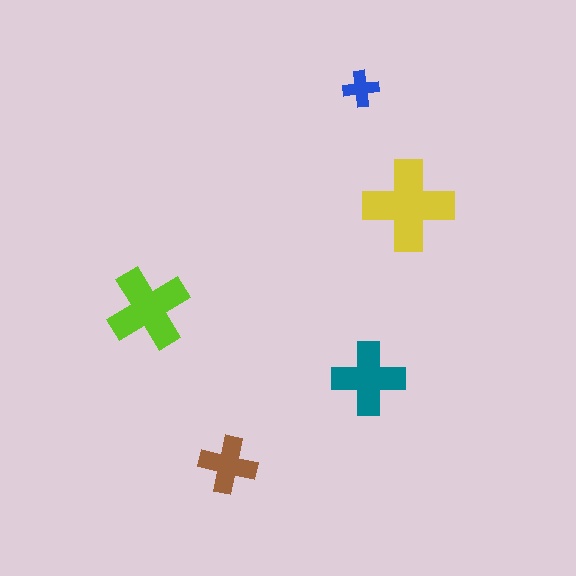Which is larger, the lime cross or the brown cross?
The lime one.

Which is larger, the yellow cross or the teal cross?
The yellow one.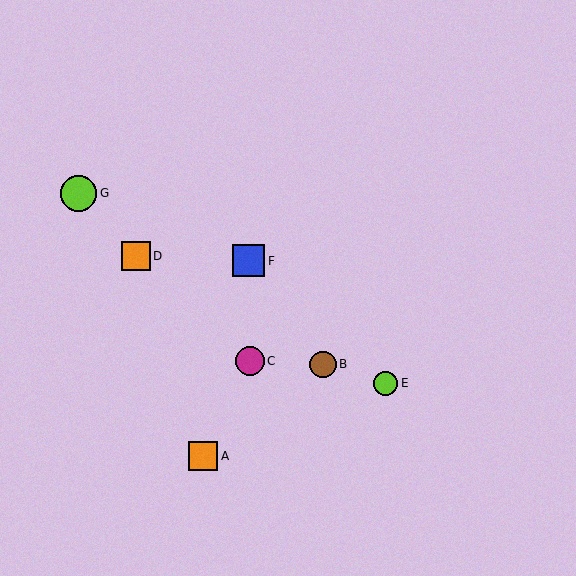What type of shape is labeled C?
Shape C is a magenta circle.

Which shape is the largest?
The lime circle (labeled G) is the largest.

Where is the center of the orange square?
The center of the orange square is at (136, 256).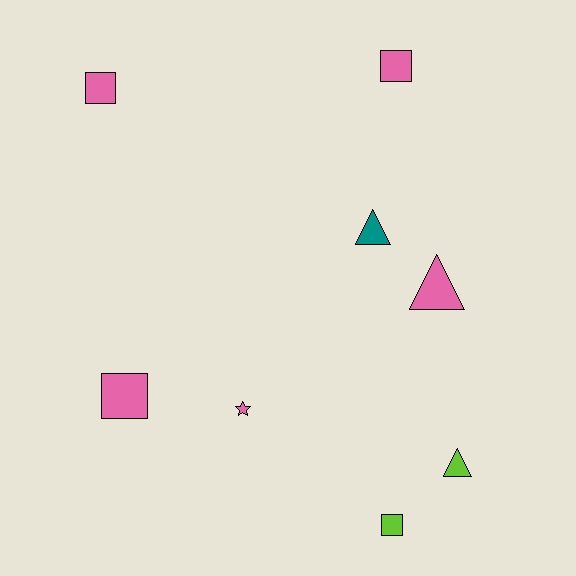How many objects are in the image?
There are 8 objects.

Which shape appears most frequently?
Square, with 4 objects.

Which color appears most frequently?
Pink, with 5 objects.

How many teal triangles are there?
There is 1 teal triangle.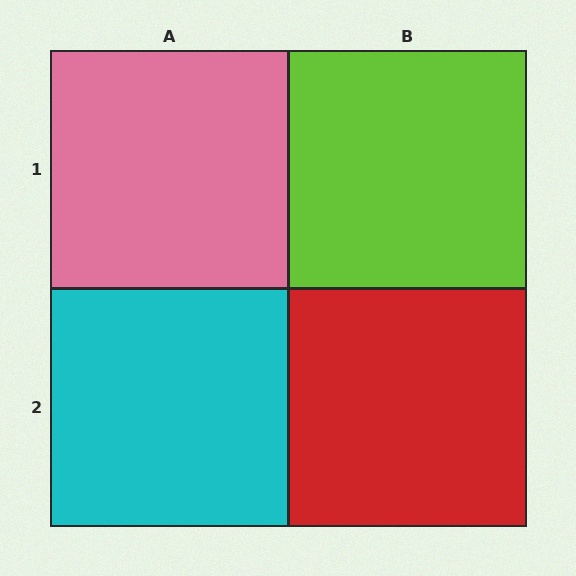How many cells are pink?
1 cell is pink.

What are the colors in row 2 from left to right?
Cyan, red.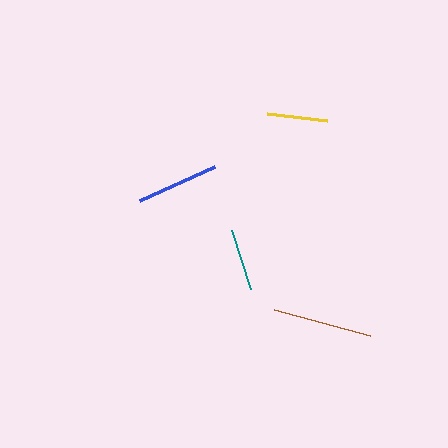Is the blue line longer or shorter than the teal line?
The blue line is longer than the teal line.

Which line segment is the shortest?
The yellow line is the shortest at approximately 61 pixels.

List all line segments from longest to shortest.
From longest to shortest: brown, blue, teal, yellow.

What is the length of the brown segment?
The brown segment is approximately 100 pixels long.